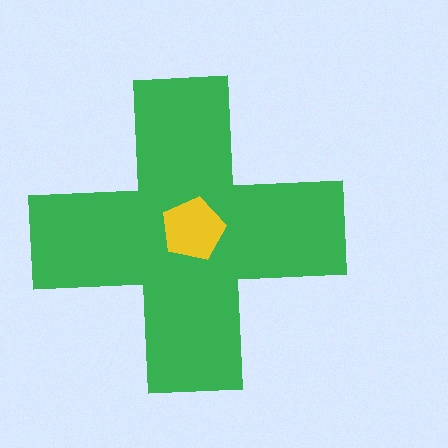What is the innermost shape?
The yellow pentagon.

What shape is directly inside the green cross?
The yellow pentagon.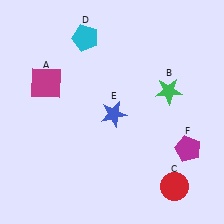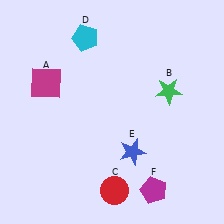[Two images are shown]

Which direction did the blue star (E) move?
The blue star (E) moved down.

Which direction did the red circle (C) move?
The red circle (C) moved left.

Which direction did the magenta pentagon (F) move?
The magenta pentagon (F) moved down.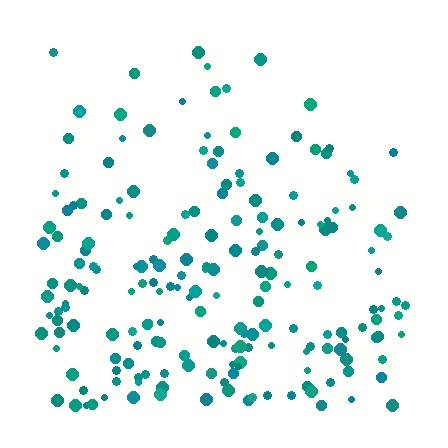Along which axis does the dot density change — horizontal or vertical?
Vertical.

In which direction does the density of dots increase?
From top to bottom, with the bottom side densest.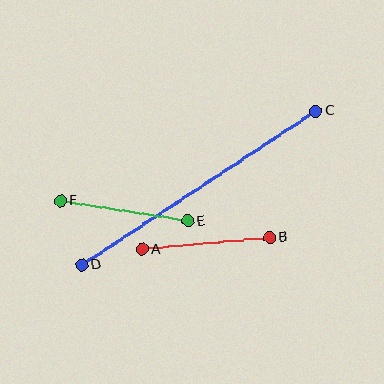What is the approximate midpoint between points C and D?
The midpoint is at approximately (199, 188) pixels.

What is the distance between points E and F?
The distance is approximately 129 pixels.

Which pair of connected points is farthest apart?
Points C and D are farthest apart.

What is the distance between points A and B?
The distance is approximately 128 pixels.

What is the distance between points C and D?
The distance is approximately 280 pixels.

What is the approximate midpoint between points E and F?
The midpoint is at approximately (124, 211) pixels.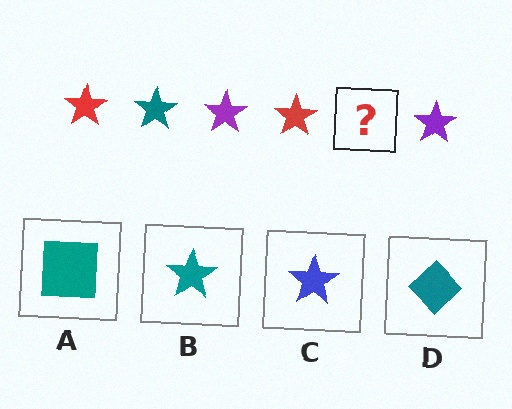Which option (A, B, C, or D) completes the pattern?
B.